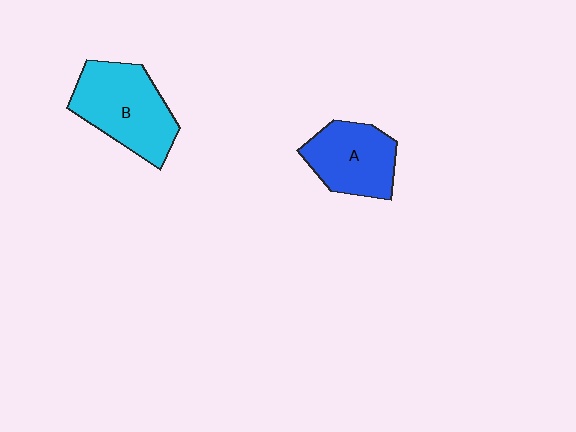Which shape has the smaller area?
Shape A (blue).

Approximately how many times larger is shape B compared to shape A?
Approximately 1.3 times.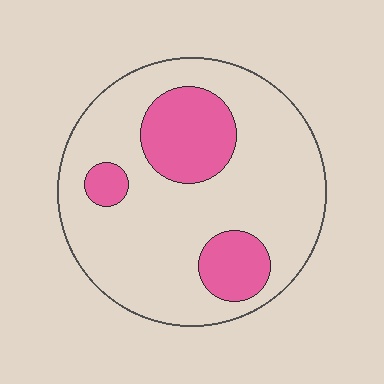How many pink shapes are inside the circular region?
3.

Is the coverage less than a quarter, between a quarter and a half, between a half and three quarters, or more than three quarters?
Less than a quarter.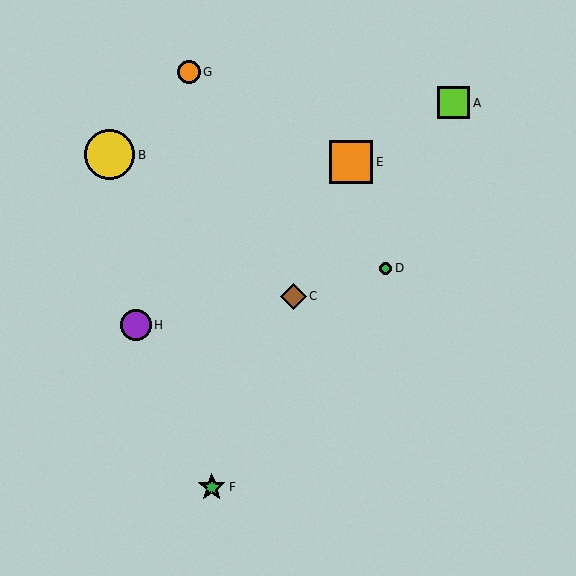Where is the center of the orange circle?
The center of the orange circle is at (189, 72).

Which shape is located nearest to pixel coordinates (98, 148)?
The yellow circle (labeled B) at (110, 155) is nearest to that location.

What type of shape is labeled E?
Shape E is an orange square.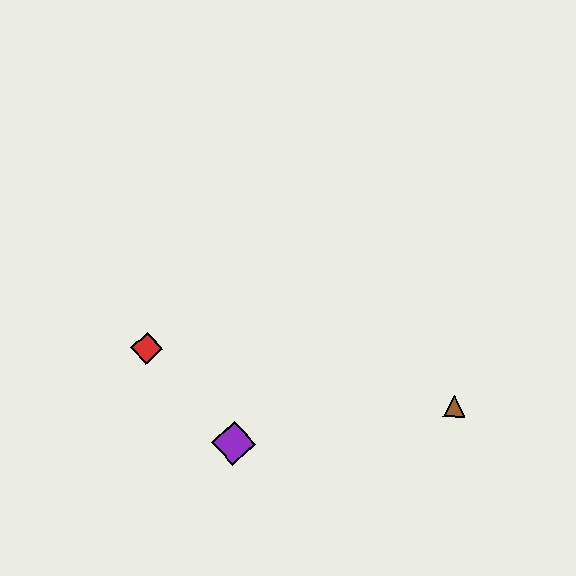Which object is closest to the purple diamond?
The red diamond is closest to the purple diamond.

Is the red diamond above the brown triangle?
Yes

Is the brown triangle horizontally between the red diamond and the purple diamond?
No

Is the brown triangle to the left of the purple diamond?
No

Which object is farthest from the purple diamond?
The brown triangle is farthest from the purple diamond.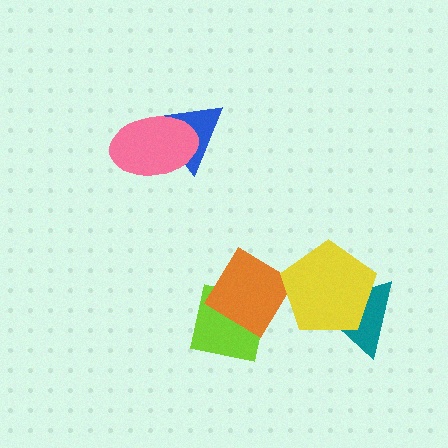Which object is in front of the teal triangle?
The yellow pentagon is in front of the teal triangle.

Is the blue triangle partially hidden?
Yes, it is partially covered by another shape.